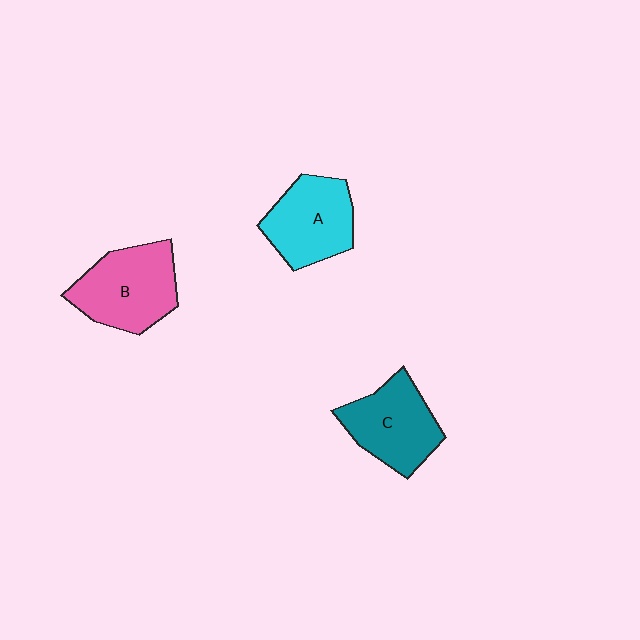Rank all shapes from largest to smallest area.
From largest to smallest: B (pink), C (teal), A (cyan).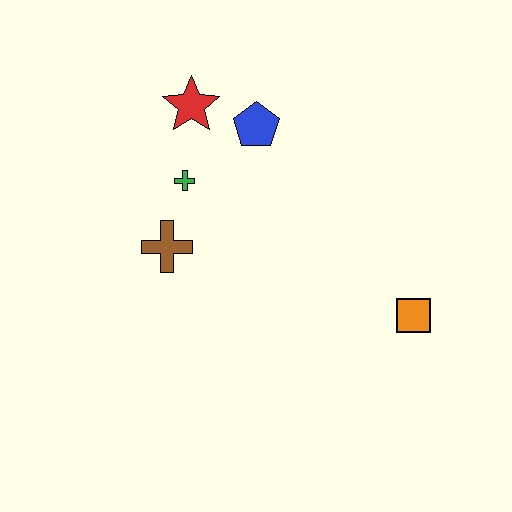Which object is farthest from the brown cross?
The orange square is farthest from the brown cross.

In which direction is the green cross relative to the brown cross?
The green cross is above the brown cross.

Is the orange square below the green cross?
Yes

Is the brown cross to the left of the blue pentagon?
Yes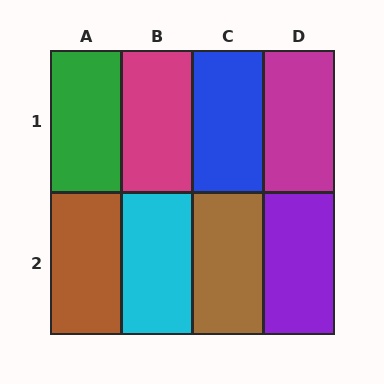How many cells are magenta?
2 cells are magenta.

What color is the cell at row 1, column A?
Green.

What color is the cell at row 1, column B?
Magenta.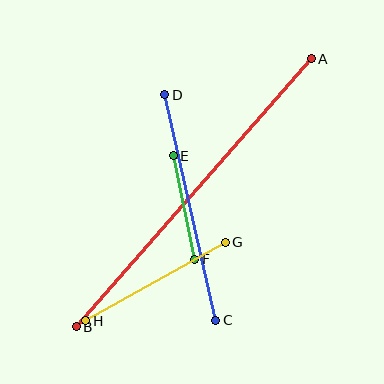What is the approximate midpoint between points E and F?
The midpoint is at approximately (184, 208) pixels.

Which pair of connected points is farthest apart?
Points A and B are farthest apart.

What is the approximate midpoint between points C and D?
The midpoint is at approximately (190, 207) pixels.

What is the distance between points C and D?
The distance is approximately 231 pixels.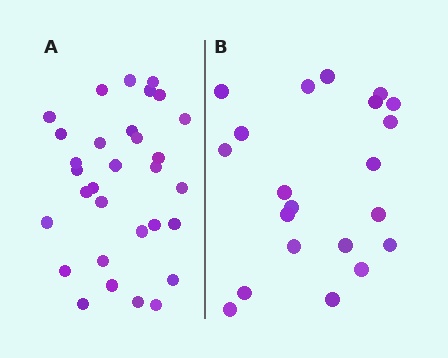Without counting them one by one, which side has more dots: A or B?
Region A (the left region) has more dots.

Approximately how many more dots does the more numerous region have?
Region A has roughly 10 or so more dots than region B.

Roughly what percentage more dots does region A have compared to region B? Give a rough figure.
About 50% more.